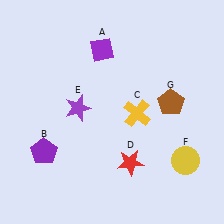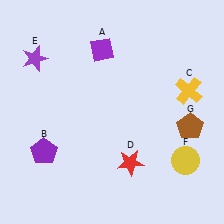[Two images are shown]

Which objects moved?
The objects that moved are: the yellow cross (C), the purple star (E), the brown pentagon (G).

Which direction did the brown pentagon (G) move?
The brown pentagon (G) moved down.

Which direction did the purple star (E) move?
The purple star (E) moved up.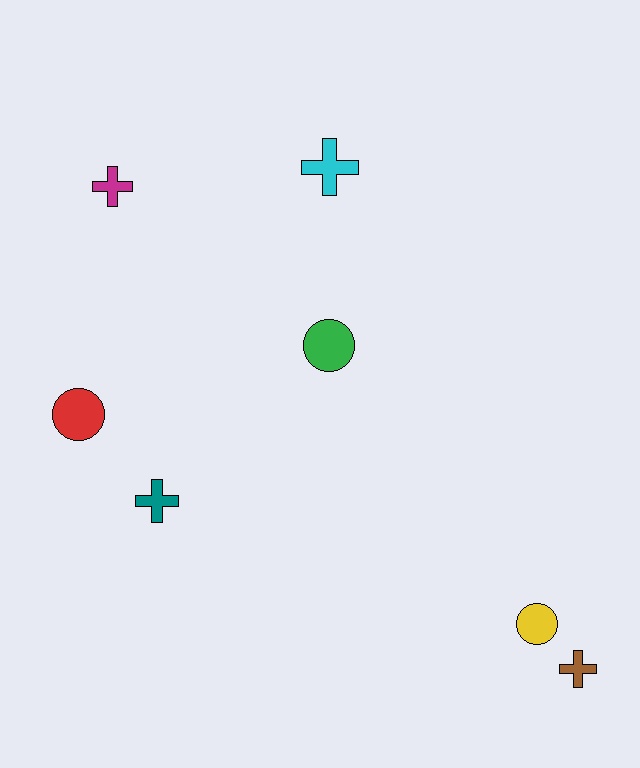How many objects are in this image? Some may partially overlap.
There are 7 objects.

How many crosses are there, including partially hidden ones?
There are 4 crosses.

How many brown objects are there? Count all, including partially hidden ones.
There is 1 brown object.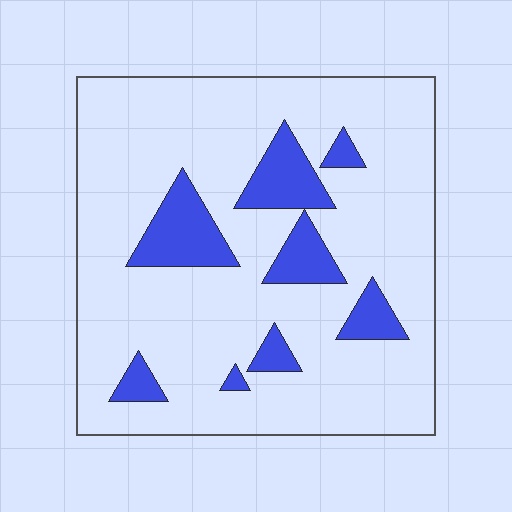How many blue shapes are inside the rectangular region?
8.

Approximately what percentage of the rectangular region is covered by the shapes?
Approximately 15%.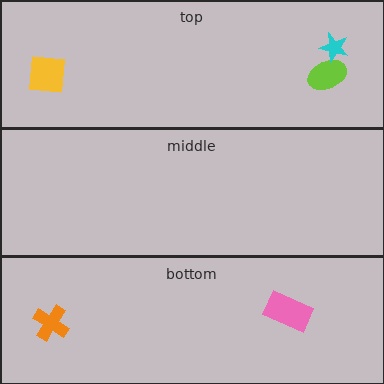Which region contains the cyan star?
The top region.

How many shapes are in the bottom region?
2.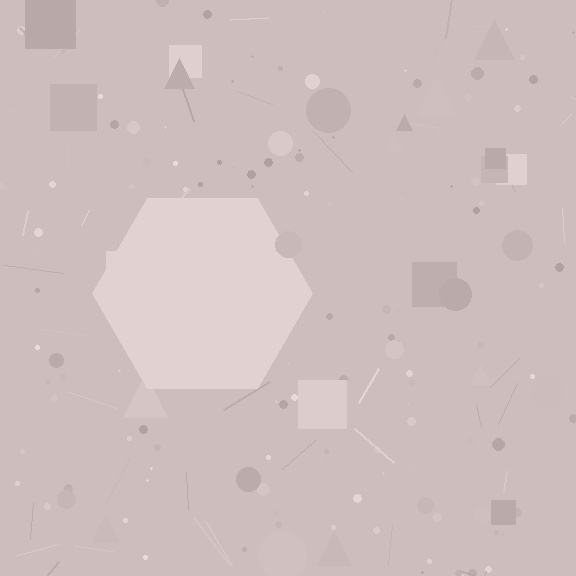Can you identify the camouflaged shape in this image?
The camouflaged shape is a hexagon.